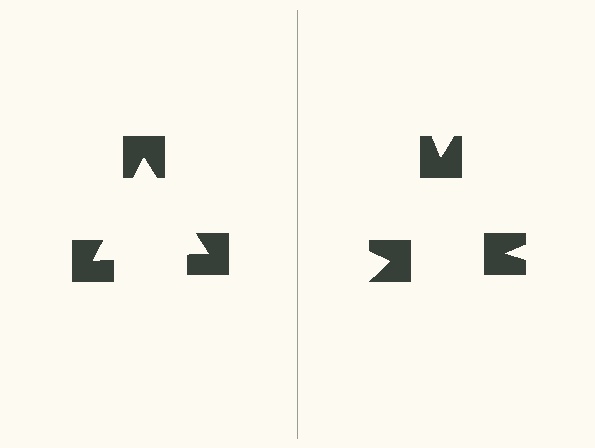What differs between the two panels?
The notched squares are positioned identically on both sides; only the wedge orientations differ. On the left they align to a triangle; on the right they are misaligned.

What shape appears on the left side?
An illusory triangle.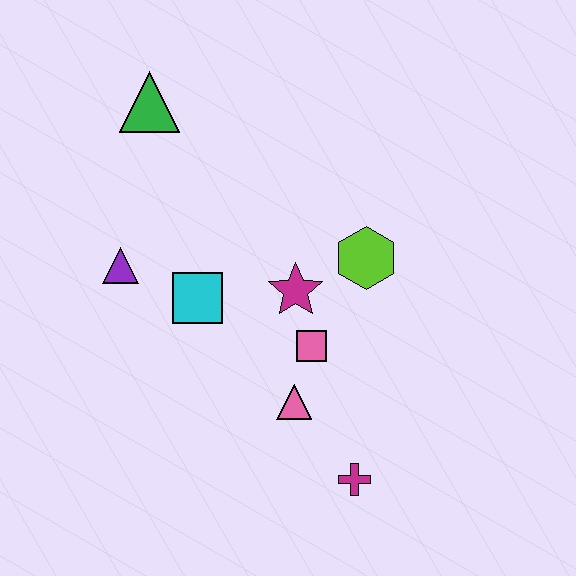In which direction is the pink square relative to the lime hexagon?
The pink square is below the lime hexagon.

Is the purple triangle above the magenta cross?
Yes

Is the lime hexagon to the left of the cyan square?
No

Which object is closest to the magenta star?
The pink square is closest to the magenta star.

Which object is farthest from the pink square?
The green triangle is farthest from the pink square.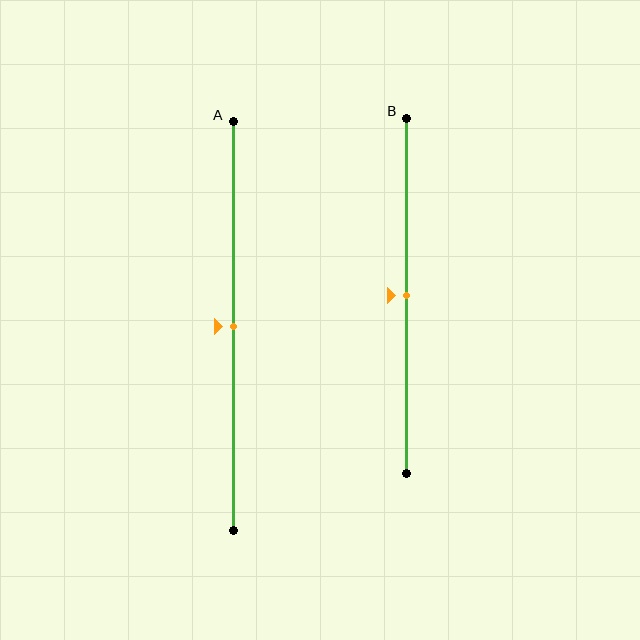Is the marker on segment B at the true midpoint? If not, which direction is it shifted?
Yes, the marker on segment B is at the true midpoint.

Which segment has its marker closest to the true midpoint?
Segment A has its marker closest to the true midpoint.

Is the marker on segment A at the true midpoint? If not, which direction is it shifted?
Yes, the marker on segment A is at the true midpoint.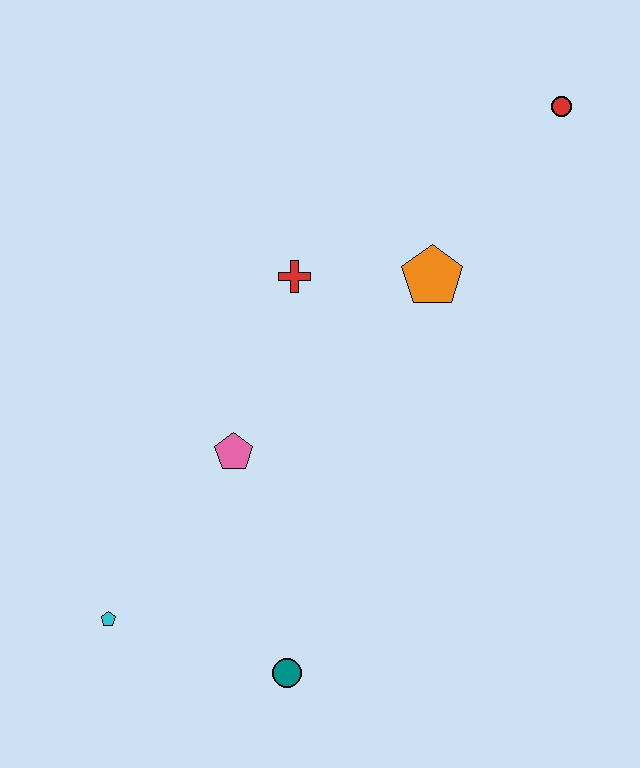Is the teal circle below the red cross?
Yes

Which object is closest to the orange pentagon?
The red cross is closest to the orange pentagon.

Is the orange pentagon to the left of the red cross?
No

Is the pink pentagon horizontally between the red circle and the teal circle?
No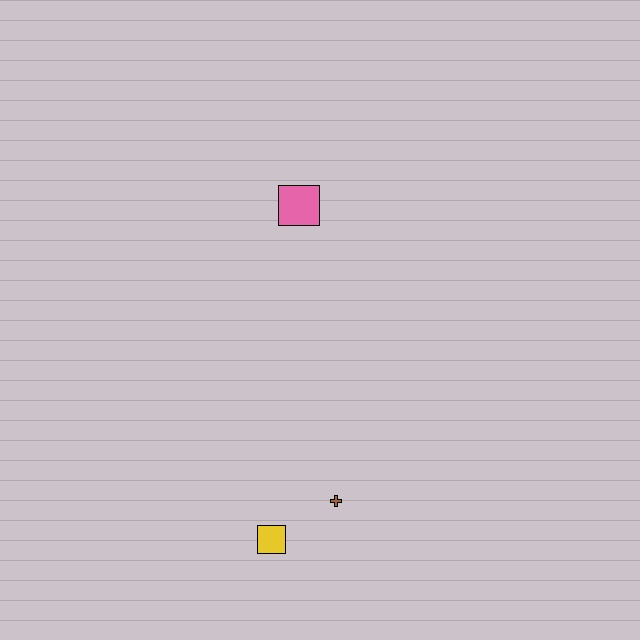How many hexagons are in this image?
There are no hexagons.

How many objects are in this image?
There are 3 objects.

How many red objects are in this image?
There are no red objects.